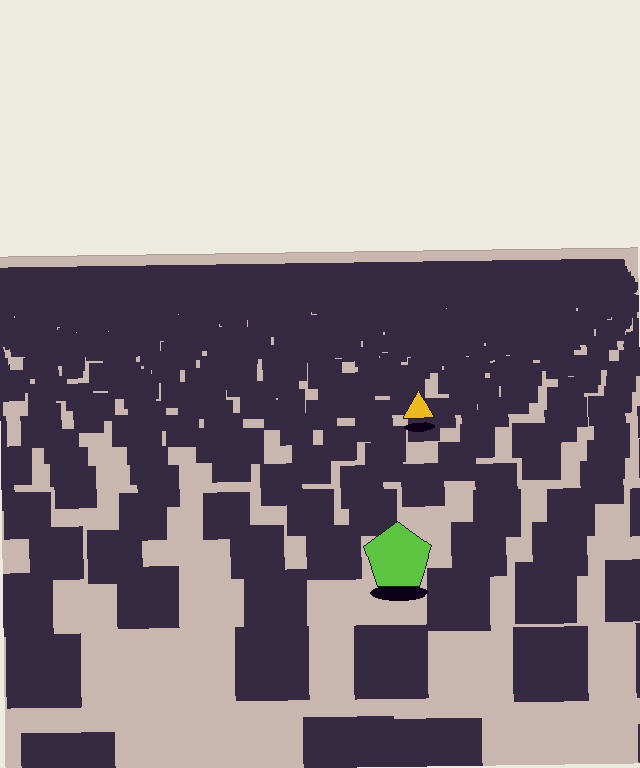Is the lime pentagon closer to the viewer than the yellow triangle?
Yes. The lime pentagon is closer — you can tell from the texture gradient: the ground texture is coarser near it.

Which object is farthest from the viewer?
The yellow triangle is farthest from the viewer. It appears smaller and the ground texture around it is denser.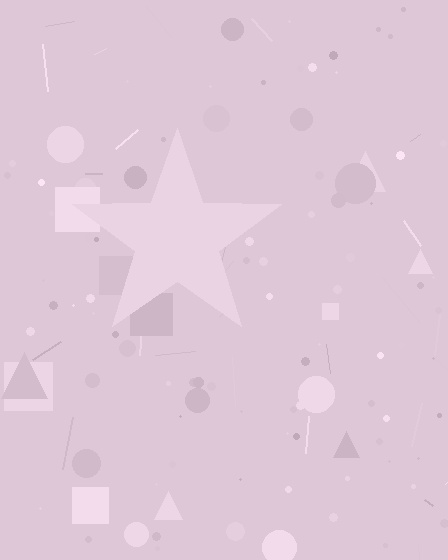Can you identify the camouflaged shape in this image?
The camouflaged shape is a star.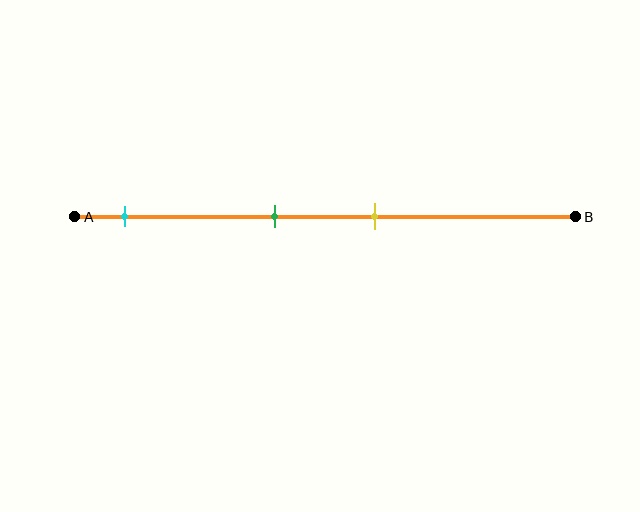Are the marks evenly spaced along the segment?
No, the marks are not evenly spaced.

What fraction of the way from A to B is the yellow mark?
The yellow mark is approximately 60% (0.6) of the way from A to B.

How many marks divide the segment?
There are 3 marks dividing the segment.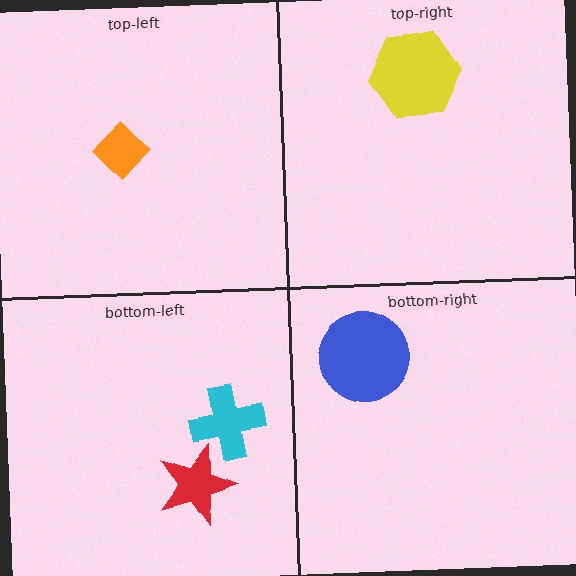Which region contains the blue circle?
The bottom-right region.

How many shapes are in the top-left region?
1.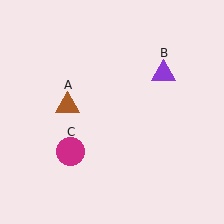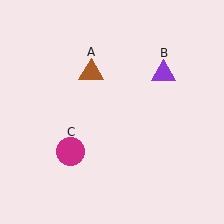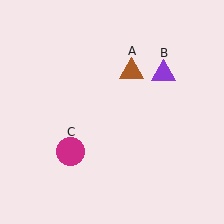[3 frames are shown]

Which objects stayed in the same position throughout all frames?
Purple triangle (object B) and magenta circle (object C) remained stationary.